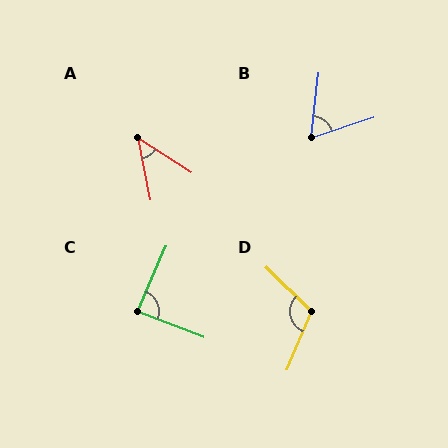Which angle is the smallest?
A, at approximately 45 degrees.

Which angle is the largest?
D, at approximately 112 degrees.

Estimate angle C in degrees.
Approximately 87 degrees.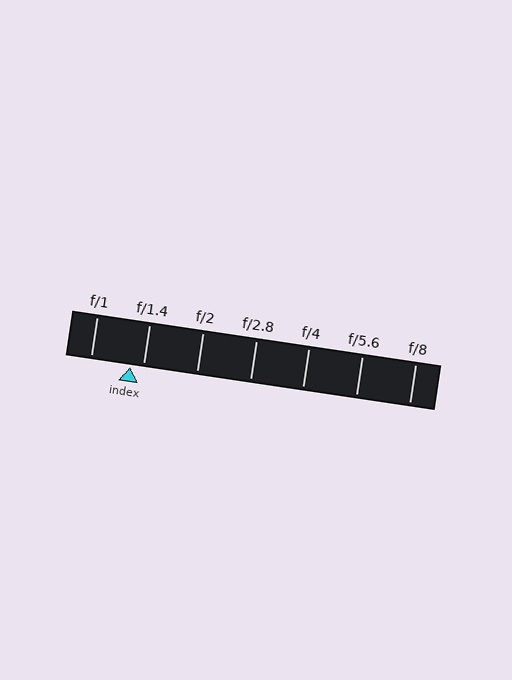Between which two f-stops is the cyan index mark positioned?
The index mark is between f/1 and f/1.4.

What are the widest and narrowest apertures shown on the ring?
The widest aperture shown is f/1 and the narrowest is f/8.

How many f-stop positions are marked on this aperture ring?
There are 7 f-stop positions marked.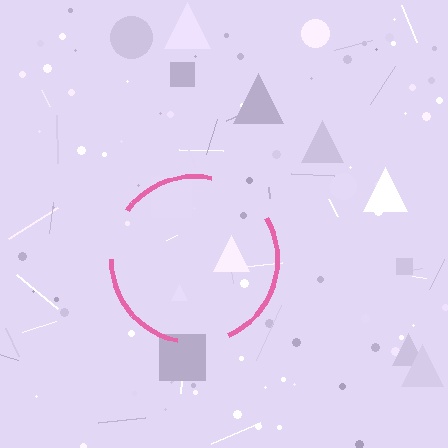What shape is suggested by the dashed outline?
The dashed outline suggests a circle.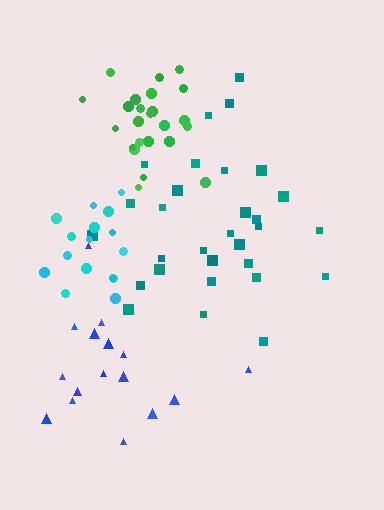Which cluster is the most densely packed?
Green.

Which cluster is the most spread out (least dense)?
Blue.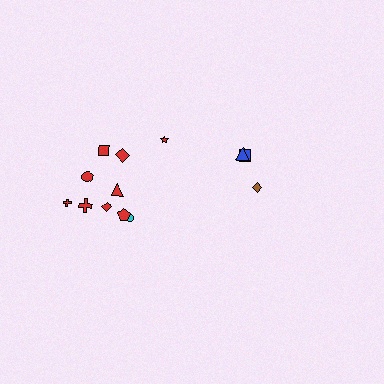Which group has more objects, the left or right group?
The left group.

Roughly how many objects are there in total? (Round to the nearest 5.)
Roughly 15 objects in total.